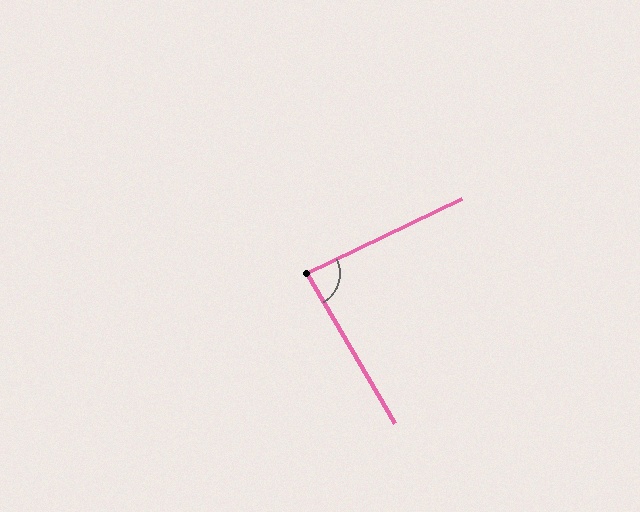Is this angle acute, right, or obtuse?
It is approximately a right angle.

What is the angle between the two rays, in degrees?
Approximately 85 degrees.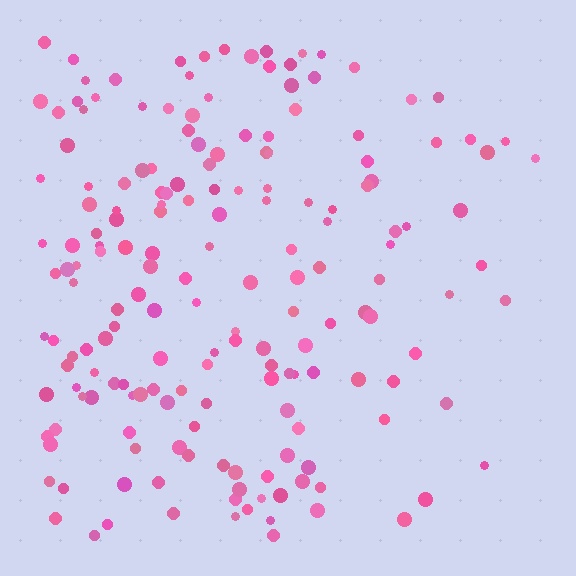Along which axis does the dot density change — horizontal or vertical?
Horizontal.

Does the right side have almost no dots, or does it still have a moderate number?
Still a moderate number, just noticeably fewer than the left.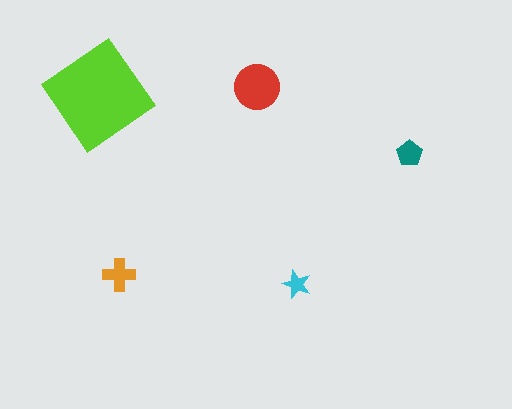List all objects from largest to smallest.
The lime diamond, the red circle, the orange cross, the teal pentagon, the cyan star.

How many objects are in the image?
There are 5 objects in the image.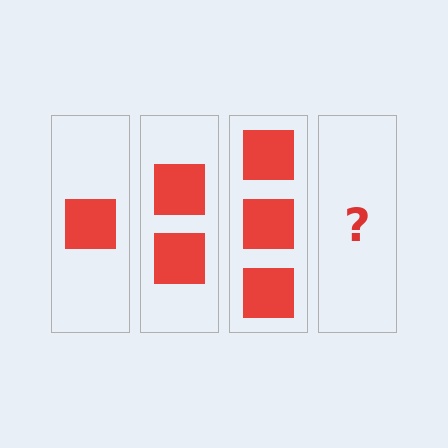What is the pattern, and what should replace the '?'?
The pattern is that each step adds one more square. The '?' should be 4 squares.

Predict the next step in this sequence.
The next step is 4 squares.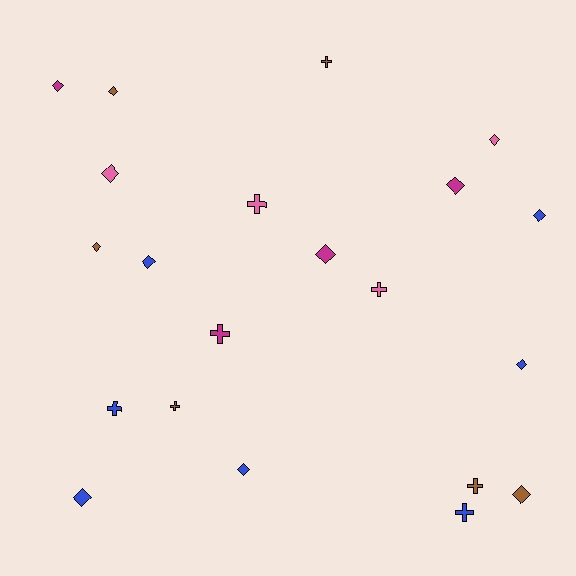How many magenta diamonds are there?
There are 3 magenta diamonds.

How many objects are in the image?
There are 21 objects.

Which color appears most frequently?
Blue, with 7 objects.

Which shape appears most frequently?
Diamond, with 13 objects.